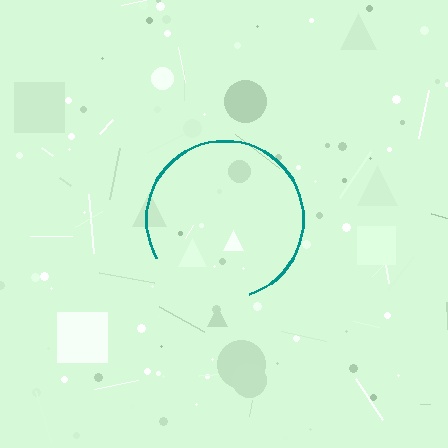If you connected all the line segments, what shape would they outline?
They would outline a circle.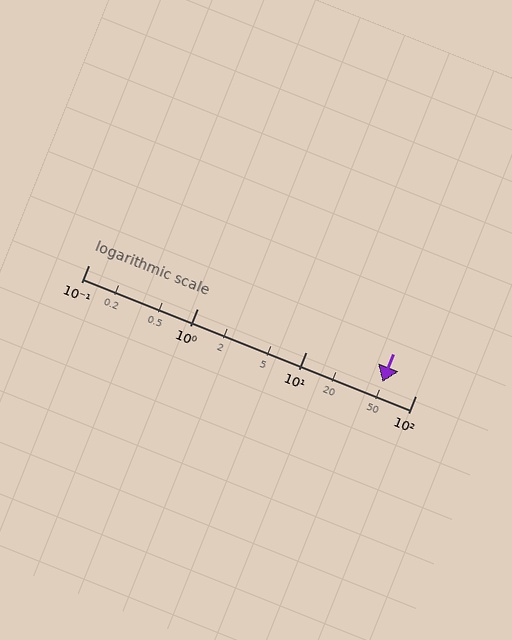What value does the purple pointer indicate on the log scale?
The pointer indicates approximately 50.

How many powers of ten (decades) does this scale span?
The scale spans 3 decades, from 0.1 to 100.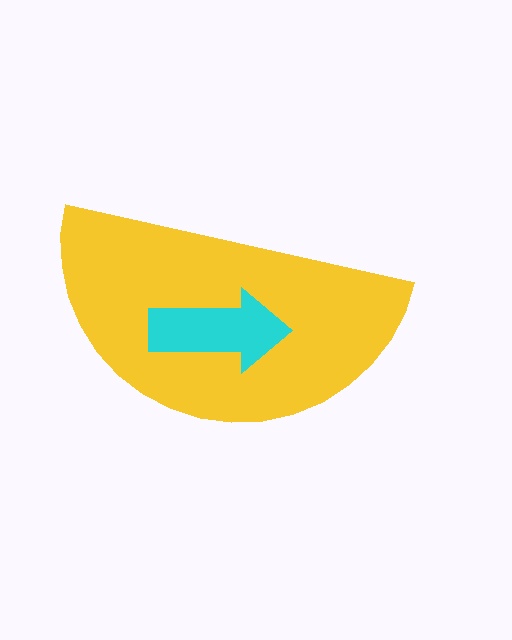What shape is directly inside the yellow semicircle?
The cyan arrow.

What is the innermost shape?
The cyan arrow.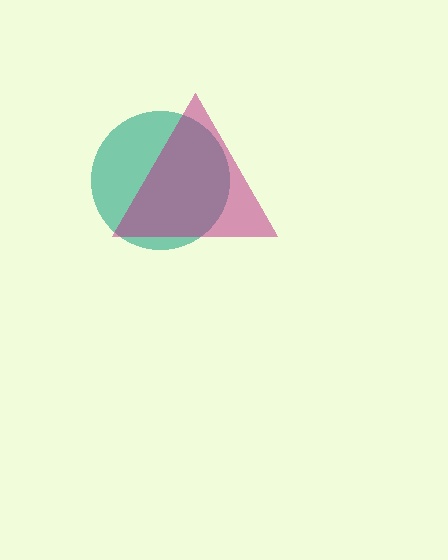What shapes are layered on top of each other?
The layered shapes are: a teal circle, a magenta triangle.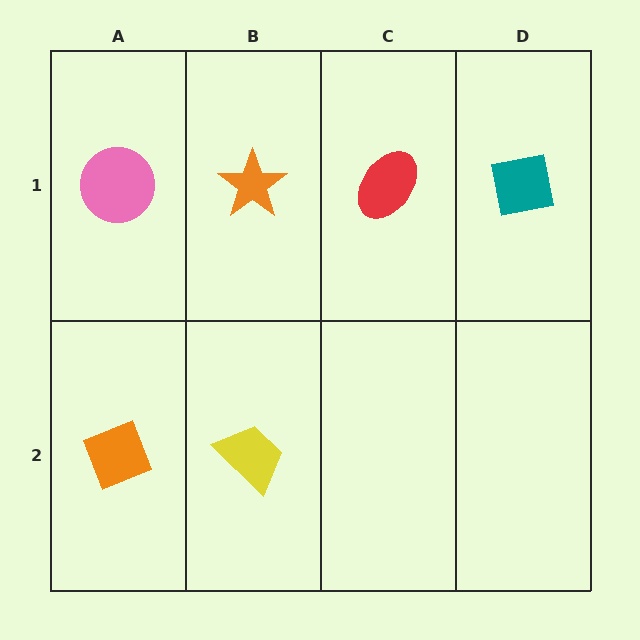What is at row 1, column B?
An orange star.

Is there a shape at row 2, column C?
No, that cell is empty.